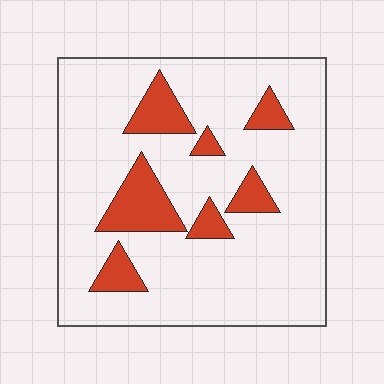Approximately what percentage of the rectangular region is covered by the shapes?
Approximately 15%.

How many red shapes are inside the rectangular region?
7.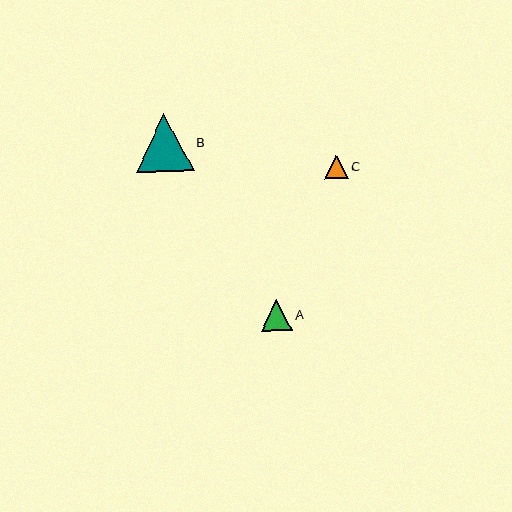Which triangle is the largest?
Triangle B is the largest with a size of approximately 58 pixels.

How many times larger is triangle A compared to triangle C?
Triangle A is approximately 1.3 times the size of triangle C.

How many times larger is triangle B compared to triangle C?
Triangle B is approximately 2.4 times the size of triangle C.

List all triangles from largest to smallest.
From largest to smallest: B, A, C.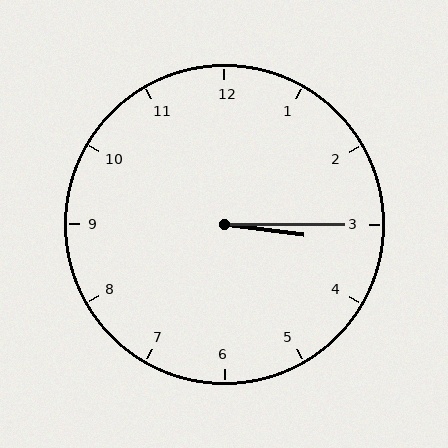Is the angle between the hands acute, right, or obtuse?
It is acute.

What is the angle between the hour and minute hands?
Approximately 8 degrees.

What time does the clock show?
3:15.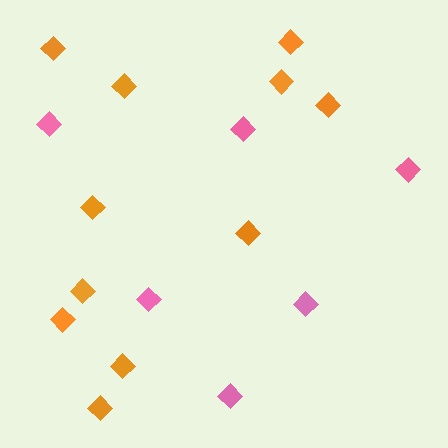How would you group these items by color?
There are 2 groups: one group of pink diamonds (6) and one group of orange diamonds (11).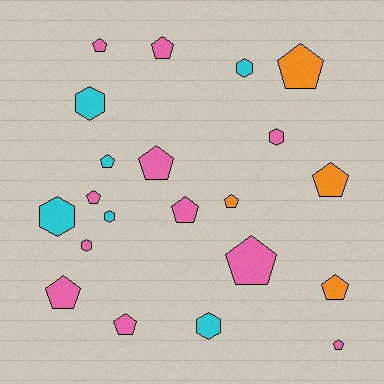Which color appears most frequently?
Pink, with 11 objects.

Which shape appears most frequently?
Pentagon, with 14 objects.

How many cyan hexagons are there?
There are 5 cyan hexagons.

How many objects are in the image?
There are 21 objects.